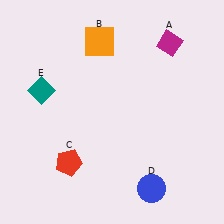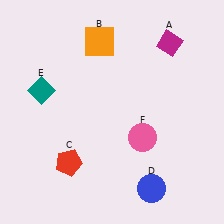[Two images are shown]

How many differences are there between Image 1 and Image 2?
There is 1 difference between the two images.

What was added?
A pink circle (F) was added in Image 2.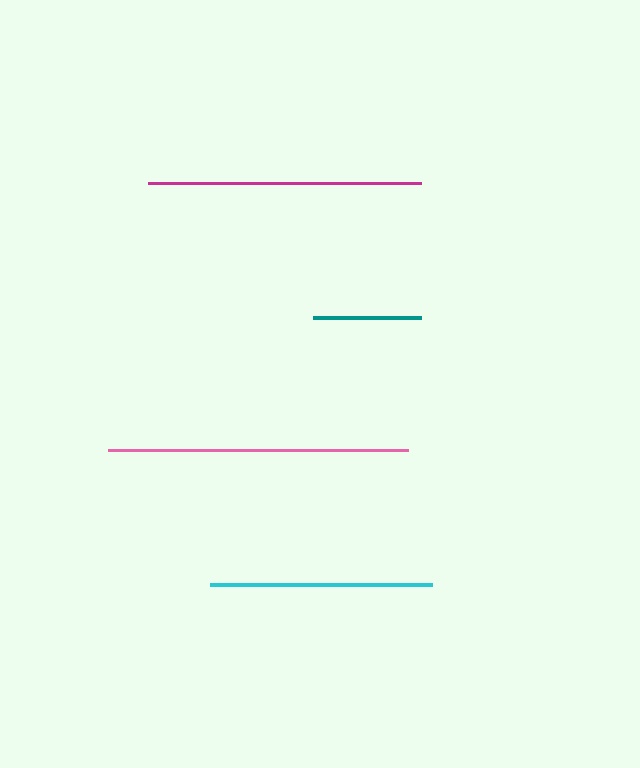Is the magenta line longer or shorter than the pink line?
The pink line is longer than the magenta line.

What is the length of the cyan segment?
The cyan segment is approximately 221 pixels long.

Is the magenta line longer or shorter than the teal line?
The magenta line is longer than the teal line.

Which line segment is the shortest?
The teal line is the shortest at approximately 108 pixels.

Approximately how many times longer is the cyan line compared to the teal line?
The cyan line is approximately 2.0 times the length of the teal line.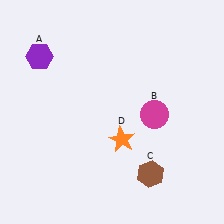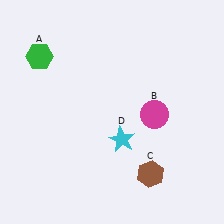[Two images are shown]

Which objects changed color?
A changed from purple to green. D changed from orange to cyan.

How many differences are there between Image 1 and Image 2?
There are 2 differences between the two images.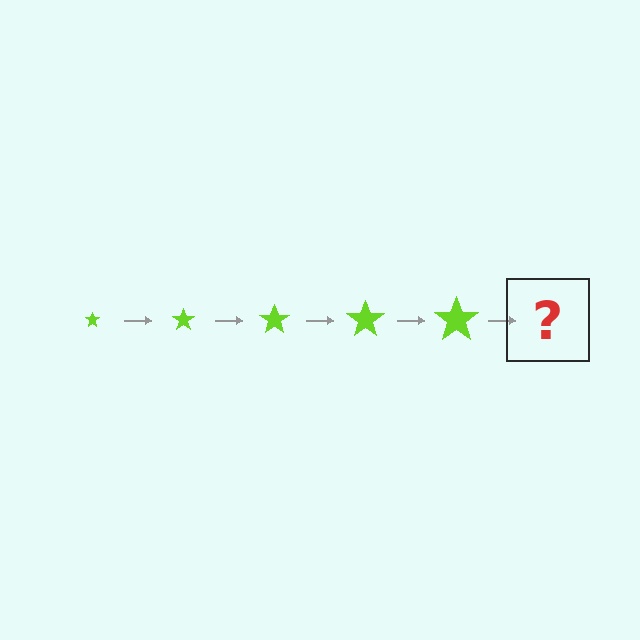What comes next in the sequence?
The next element should be a lime star, larger than the previous one.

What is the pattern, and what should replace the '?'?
The pattern is that the star gets progressively larger each step. The '?' should be a lime star, larger than the previous one.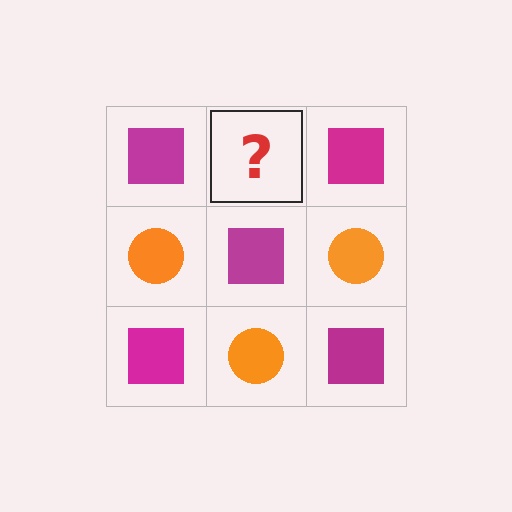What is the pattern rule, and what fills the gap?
The rule is that it alternates magenta square and orange circle in a checkerboard pattern. The gap should be filled with an orange circle.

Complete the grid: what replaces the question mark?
The question mark should be replaced with an orange circle.